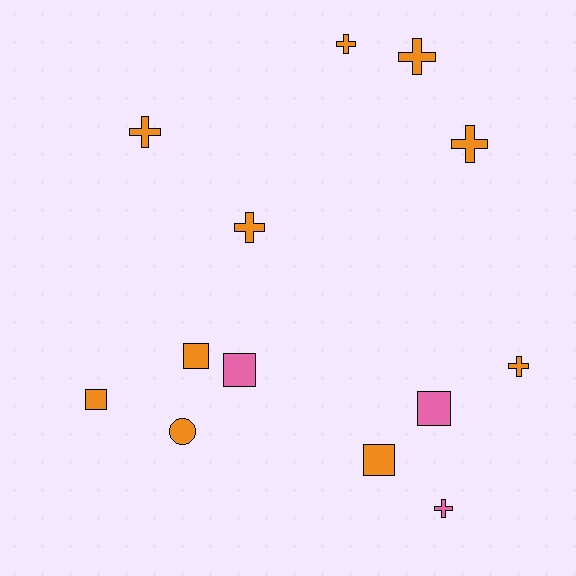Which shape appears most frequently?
Cross, with 7 objects.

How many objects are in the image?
There are 13 objects.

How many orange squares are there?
There are 3 orange squares.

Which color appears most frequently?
Orange, with 10 objects.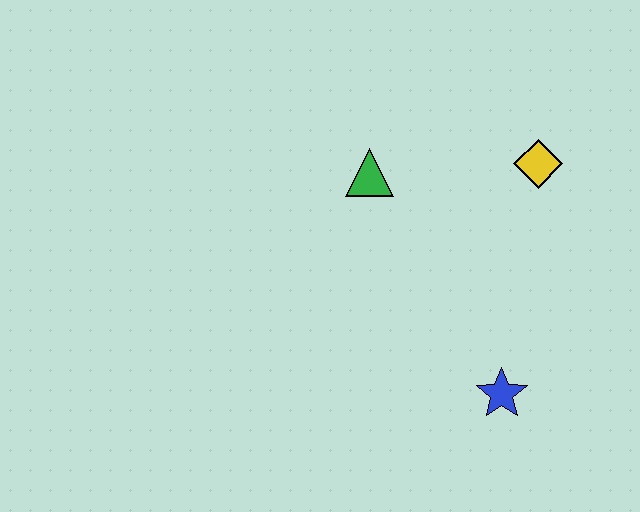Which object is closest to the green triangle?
The yellow diamond is closest to the green triangle.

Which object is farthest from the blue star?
The green triangle is farthest from the blue star.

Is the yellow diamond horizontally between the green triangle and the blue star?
No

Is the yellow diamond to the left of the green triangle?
No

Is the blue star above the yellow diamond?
No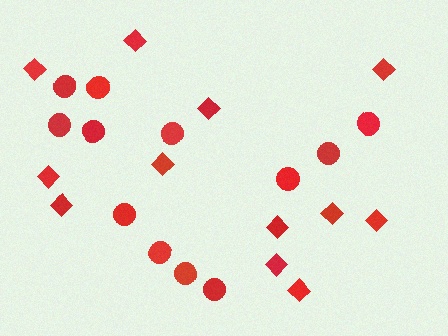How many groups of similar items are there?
There are 2 groups: one group of diamonds (12) and one group of circles (12).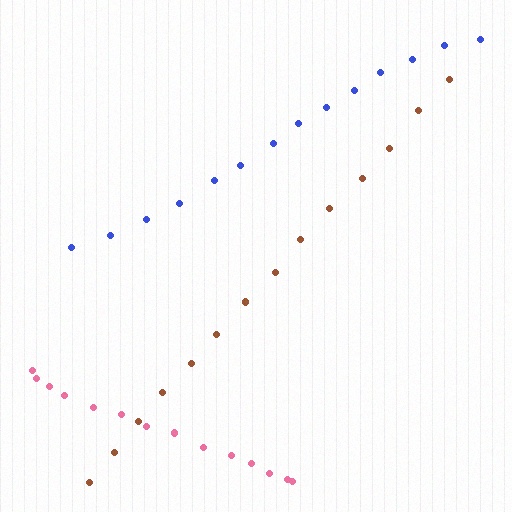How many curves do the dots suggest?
There are 3 distinct paths.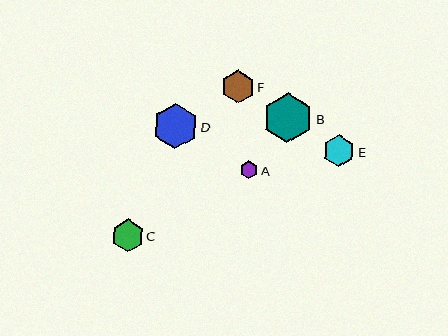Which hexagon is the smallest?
Hexagon A is the smallest with a size of approximately 18 pixels.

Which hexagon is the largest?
Hexagon B is the largest with a size of approximately 49 pixels.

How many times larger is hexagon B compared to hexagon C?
Hexagon B is approximately 1.5 times the size of hexagon C.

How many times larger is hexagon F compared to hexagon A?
Hexagon F is approximately 1.9 times the size of hexagon A.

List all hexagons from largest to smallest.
From largest to smallest: B, D, F, C, E, A.